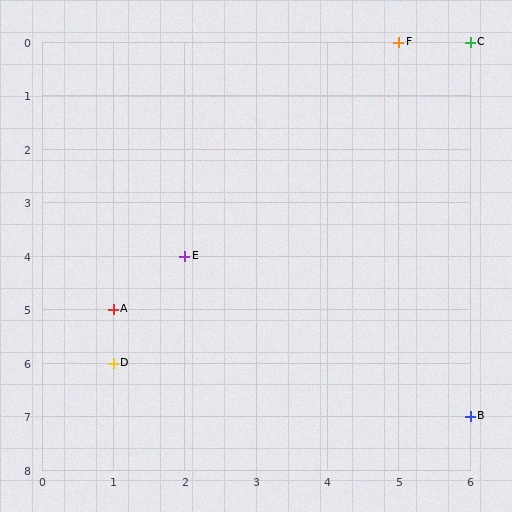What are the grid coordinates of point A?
Point A is at grid coordinates (1, 5).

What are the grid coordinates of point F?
Point F is at grid coordinates (5, 0).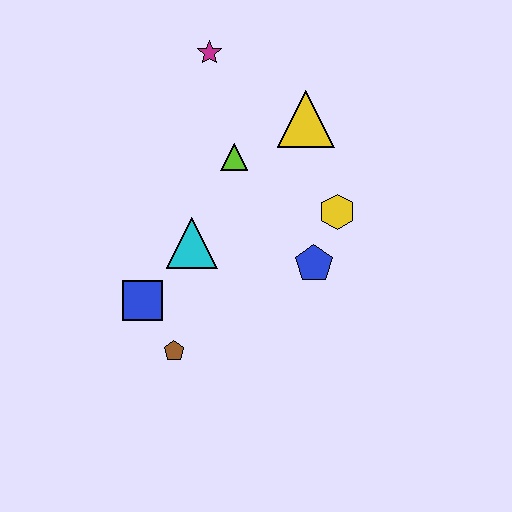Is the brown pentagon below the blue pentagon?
Yes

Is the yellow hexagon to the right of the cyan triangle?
Yes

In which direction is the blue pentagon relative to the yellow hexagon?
The blue pentagon is below the yellow hexagon.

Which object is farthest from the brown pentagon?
The magenta star is farthest from the brown pentagon.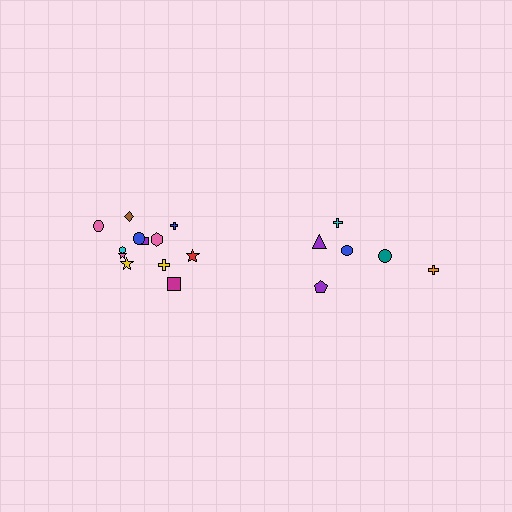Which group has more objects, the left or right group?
The left group.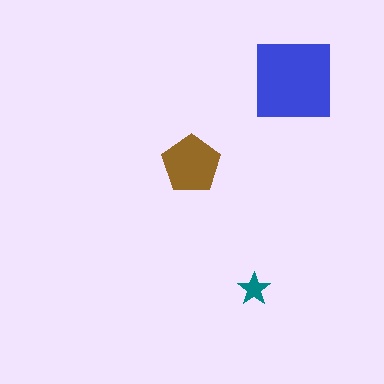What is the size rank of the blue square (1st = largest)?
1st.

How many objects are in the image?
There are 3 objects in the image.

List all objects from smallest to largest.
The teal star, the brown pentagon, the blue square.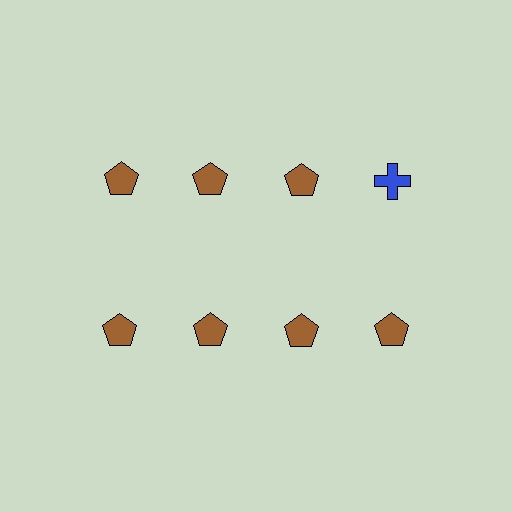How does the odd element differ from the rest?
It differs in both color (blue instead of brown) and shape (cross instead of pentagon).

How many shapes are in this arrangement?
There are 8 shapes arranged in a grid pattern.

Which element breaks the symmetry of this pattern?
The blue cross in the top row, second from right column breaks the symmetry. All other shapes are brown pentagons.